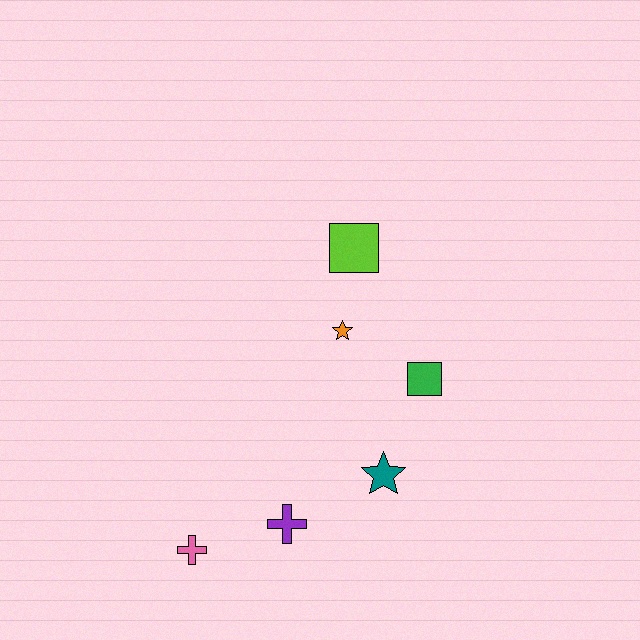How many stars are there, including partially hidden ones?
There are 2 stars.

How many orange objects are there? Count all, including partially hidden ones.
There is 1 orange object.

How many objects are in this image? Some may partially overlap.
There are 6 objects.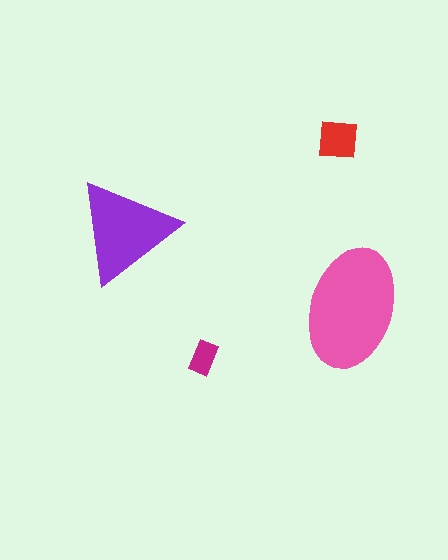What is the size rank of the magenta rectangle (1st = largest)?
4th.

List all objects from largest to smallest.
The pink ellipse, the purple triangle, the red square, the magenta rectangle.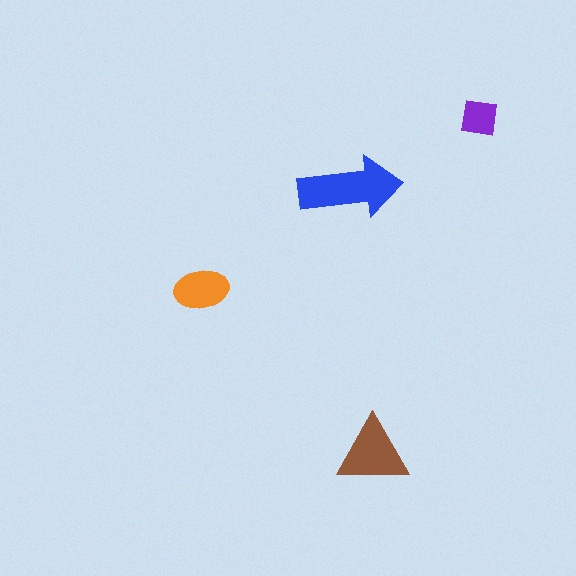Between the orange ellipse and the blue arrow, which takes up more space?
The blue arrow.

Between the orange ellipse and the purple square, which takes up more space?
The orange ellipse.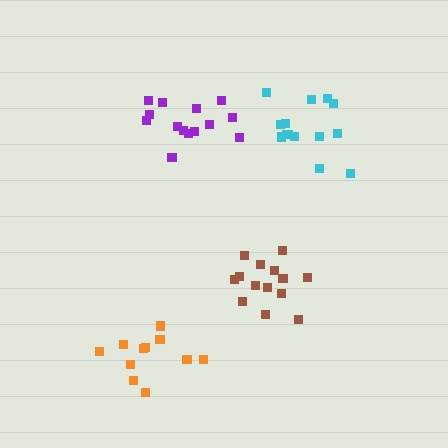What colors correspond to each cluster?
The clusters are colored: brown, purple, orange, cyan.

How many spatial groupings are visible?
There are 4 spatial groupings.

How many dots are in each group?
Group 1: 14 dots, Group 2: 14 dots, Group 3: 11 dots, Group 4: 14 dots (53 total).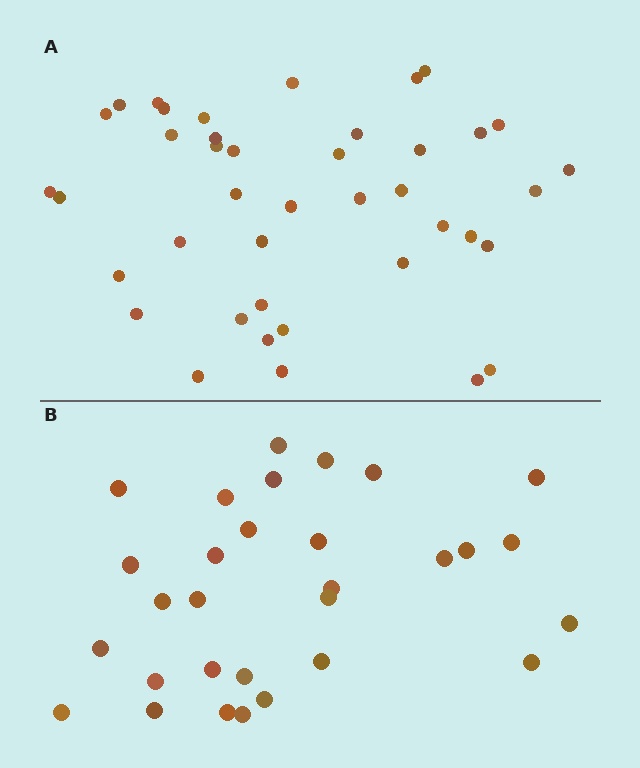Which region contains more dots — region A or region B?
Region A (the top region) has more dots.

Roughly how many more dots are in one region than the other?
Region A has roughly 12 or so more dots than region B.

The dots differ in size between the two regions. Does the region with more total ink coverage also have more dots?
No. Region B has more total ink coverage because its dots are larger, but region A actually contains more individual dots. Total area can be misleading — the number of items is what matters here.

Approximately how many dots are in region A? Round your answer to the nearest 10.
About 40 dots. (The exact count is 41, which rounds to 40.)